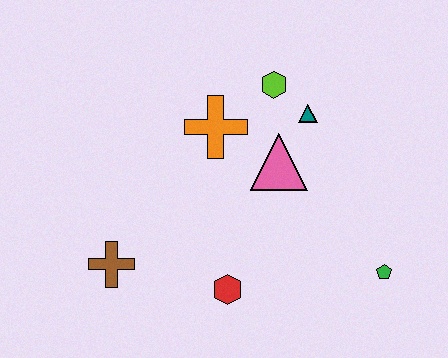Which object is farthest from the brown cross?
The green pentagon is farthest from the brown cross.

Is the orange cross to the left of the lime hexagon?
Yes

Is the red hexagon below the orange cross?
Yes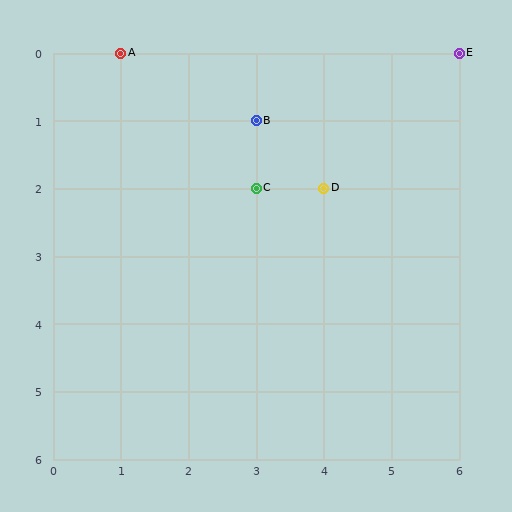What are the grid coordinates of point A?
Point A is at grid coordinates (1, 0).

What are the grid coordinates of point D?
Point D is at grid coordinates (4, 2).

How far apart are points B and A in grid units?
Points B and A are 2 columns and 1 row apart (about 2.2 grid units diagonally).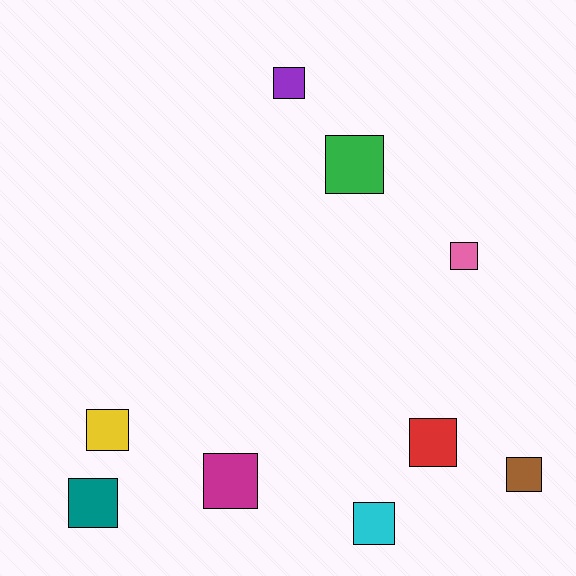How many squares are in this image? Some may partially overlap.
There are 9 squares.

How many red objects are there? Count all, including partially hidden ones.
There is 1 red object.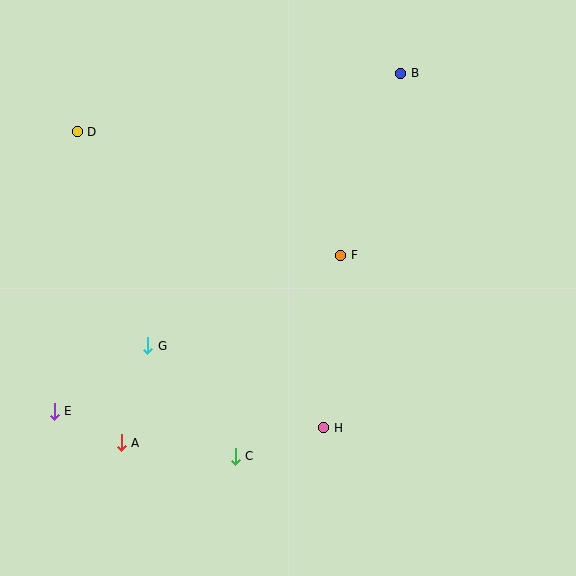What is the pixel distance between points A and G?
The distance between A and G is 100 pixels.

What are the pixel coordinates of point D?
Point D is at (77, 132).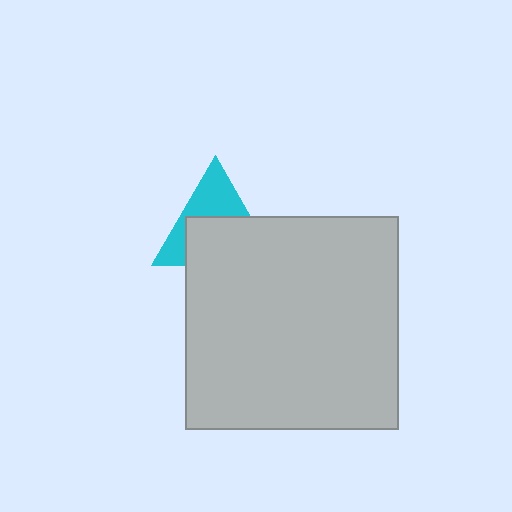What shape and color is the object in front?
The object in front is a light gray square.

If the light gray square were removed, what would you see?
You would see the complete cyan triangle.